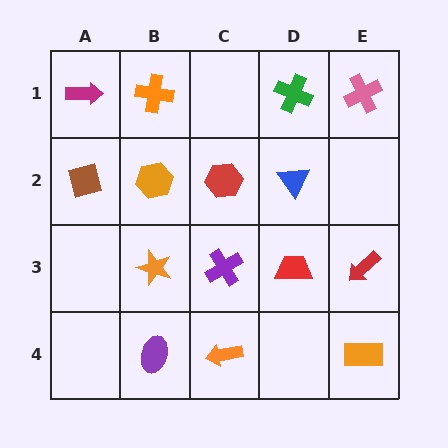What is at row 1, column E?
A pink cross.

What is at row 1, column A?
A magenta arrow.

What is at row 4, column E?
An orange rectangle.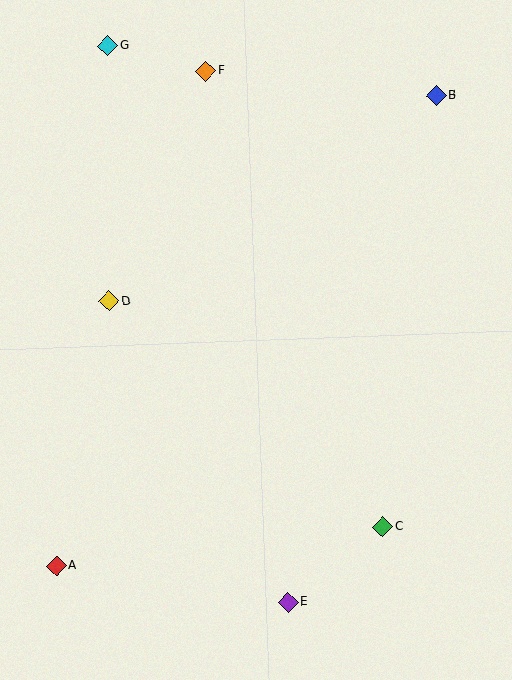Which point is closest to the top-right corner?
Point B is closest to the top-right corner.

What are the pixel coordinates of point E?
Point E is at (288, 602).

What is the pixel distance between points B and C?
The distance between B and C is 434 pixels.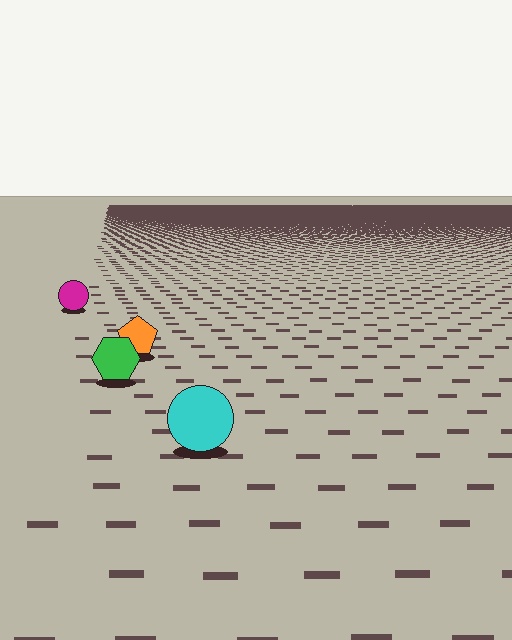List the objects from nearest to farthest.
From nearest to farthest: the cyan circle, the green hexagon, the orange pentagon, the magenta circle.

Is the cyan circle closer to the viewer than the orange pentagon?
Yes. The cyan circle is closer — you can tell from the texture gradient: the ground texture is coarser near it.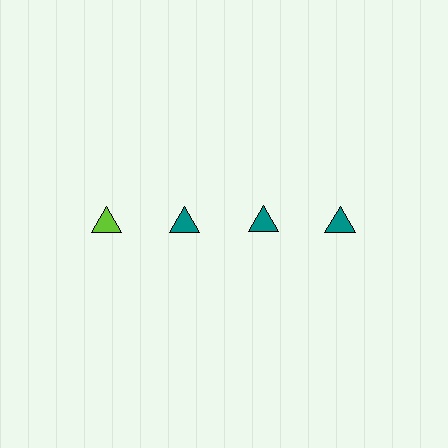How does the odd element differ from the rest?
It has a different color: lime instead of teal.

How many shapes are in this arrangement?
There are 4 shapes arranged in a grid pattern.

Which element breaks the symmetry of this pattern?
The lime triangle in the top row, leftmost column breaks the symmetry. All other shapes are teal triangles.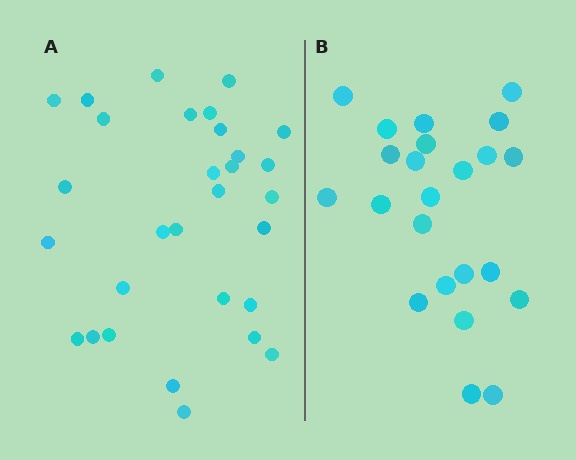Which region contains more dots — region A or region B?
Region A (the left region) has more dots.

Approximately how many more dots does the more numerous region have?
Region A has roughly 8 or so more dots than region B.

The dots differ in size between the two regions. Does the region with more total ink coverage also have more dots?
No. Region B has more total ink coverage because its dots are larger, but region A actually contains more individual dots. Total area can be misleading — the number of items is what matters here.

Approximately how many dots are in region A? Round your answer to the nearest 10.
About 30 dots.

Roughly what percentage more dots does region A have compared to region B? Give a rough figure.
About 30% more.